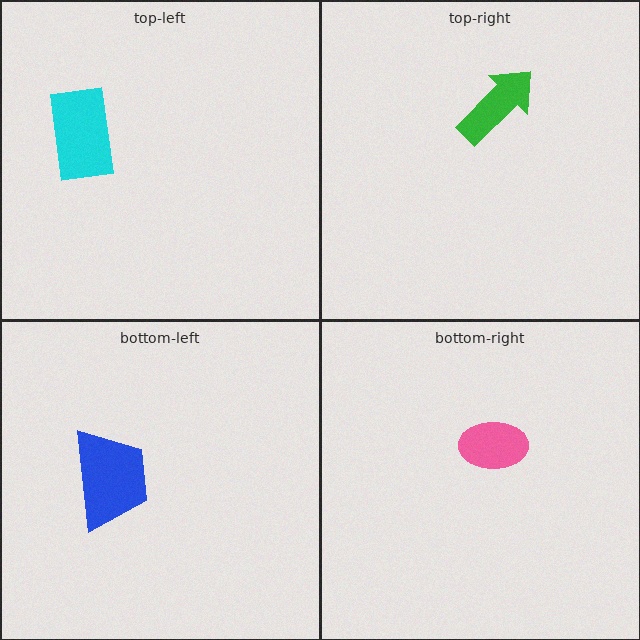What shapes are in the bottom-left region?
The blue trapezoid.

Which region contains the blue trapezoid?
The bottom-left region.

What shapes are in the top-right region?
The green arrow.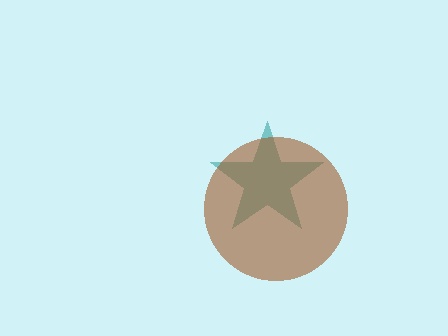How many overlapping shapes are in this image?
There are 2 overlapping shapes in the image.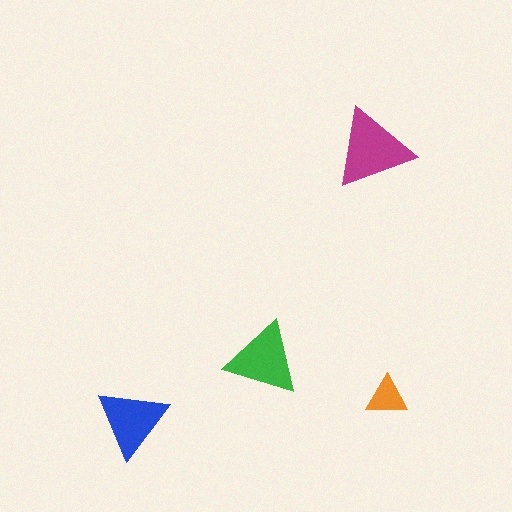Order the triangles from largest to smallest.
the magenta one, the green one, the blue one, the orange one.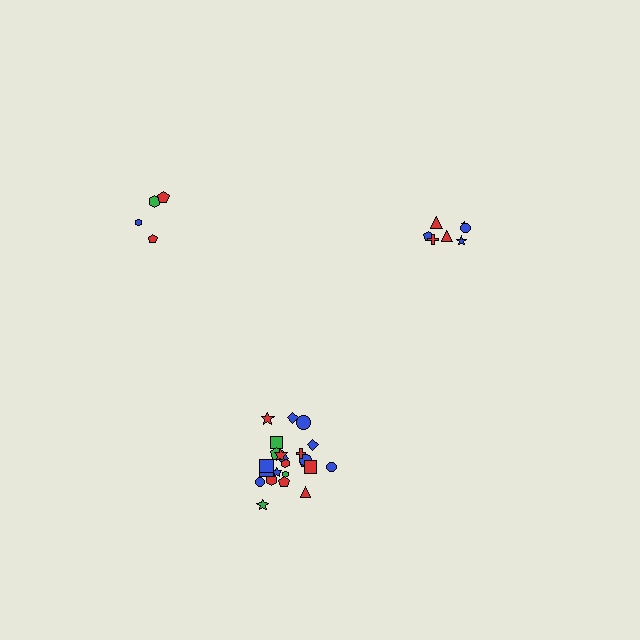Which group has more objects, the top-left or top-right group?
The top-right group.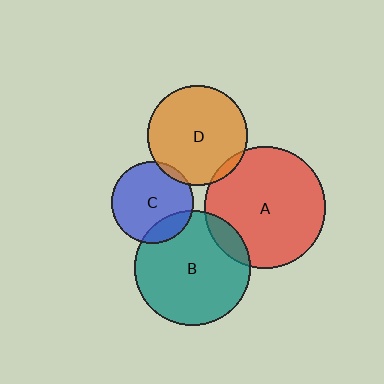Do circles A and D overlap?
Yes.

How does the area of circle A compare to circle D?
Approximately 1.5 times.